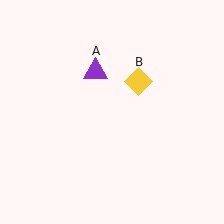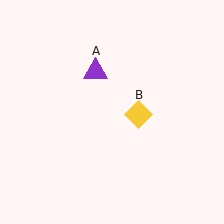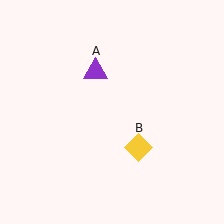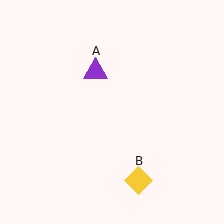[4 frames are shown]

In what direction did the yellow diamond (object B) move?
The yellow diamond (object B) moved down.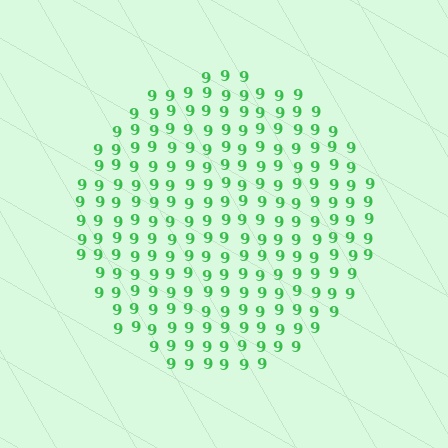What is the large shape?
The large shape is a circle.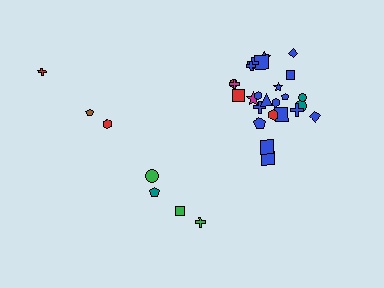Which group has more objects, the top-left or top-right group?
The top-right group.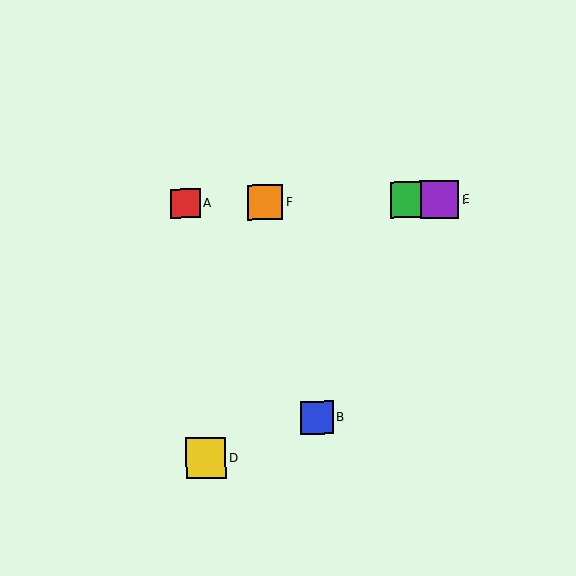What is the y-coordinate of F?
Object F is at y≈202.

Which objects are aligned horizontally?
Objects A, C, E, F are aligned horizontally.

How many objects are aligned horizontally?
4 objects (A, C, E, F) are aligned horizontally.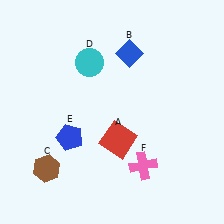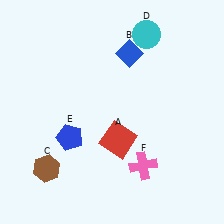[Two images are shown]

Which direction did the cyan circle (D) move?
The cyan circle (D) moved right.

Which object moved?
The cyan circle (D) moved right.